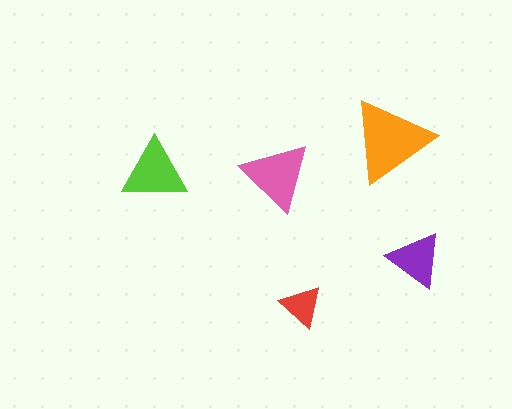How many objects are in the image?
There are 5 objects in the image.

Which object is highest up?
The orange triangle is topmost.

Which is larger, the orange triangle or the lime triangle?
The orange one.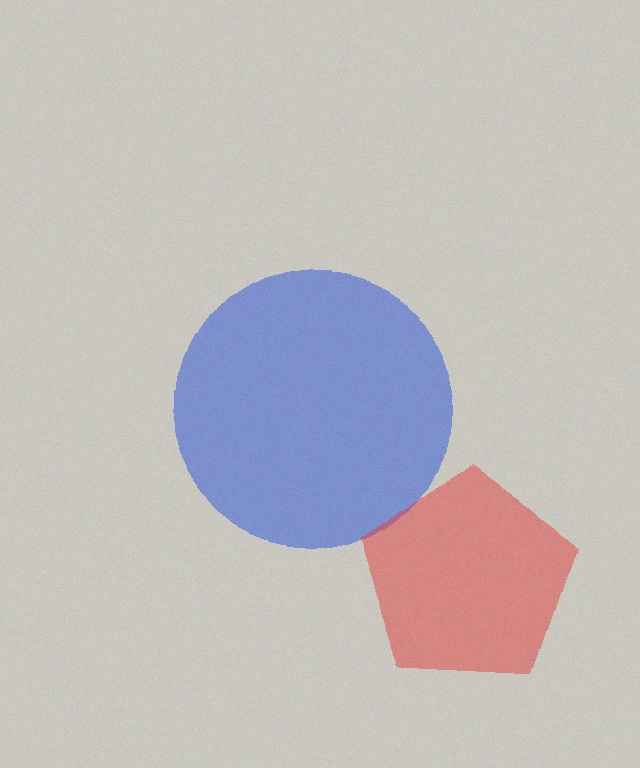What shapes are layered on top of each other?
The layered shapes are: a blue circle, a red pentagon.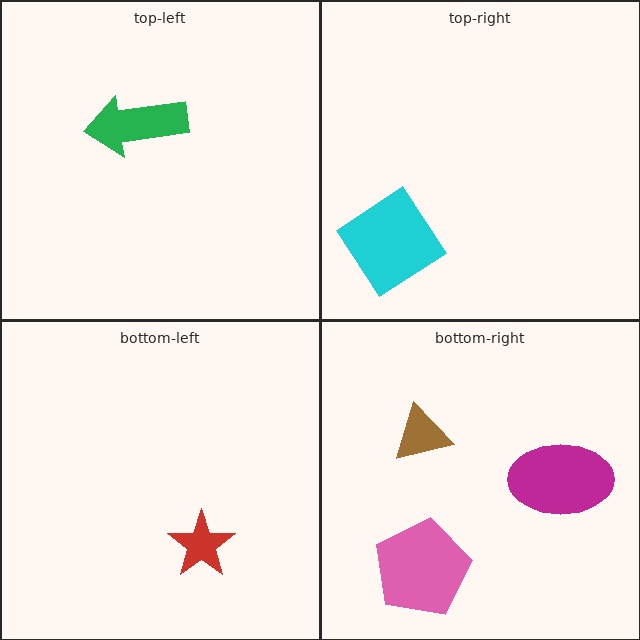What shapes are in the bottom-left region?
The red star.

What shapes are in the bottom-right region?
The brown triangle, the magenta ellipse, the pink pentagon.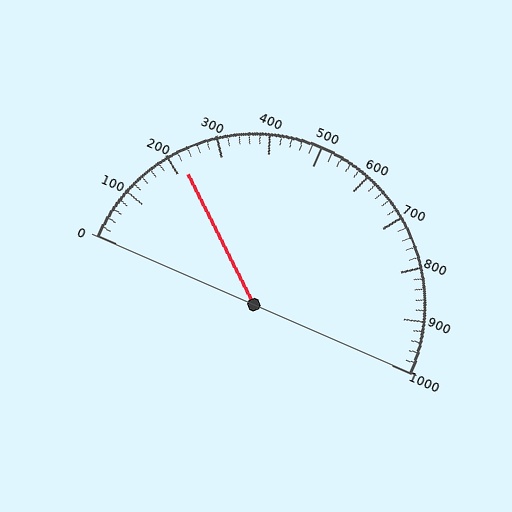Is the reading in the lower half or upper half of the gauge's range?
The reading is in the lower half of the range (0 to 1000).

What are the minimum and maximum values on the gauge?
The gauge ranges from 0 to 1000.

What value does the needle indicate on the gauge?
The needle indicates approximately 220.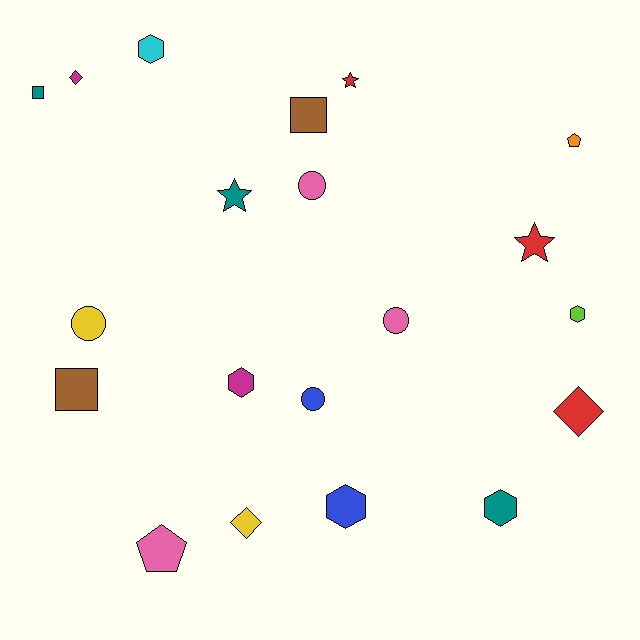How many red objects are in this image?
There are 3 red objects.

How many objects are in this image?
There are 20 objects.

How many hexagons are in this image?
There are 5 hexagons.